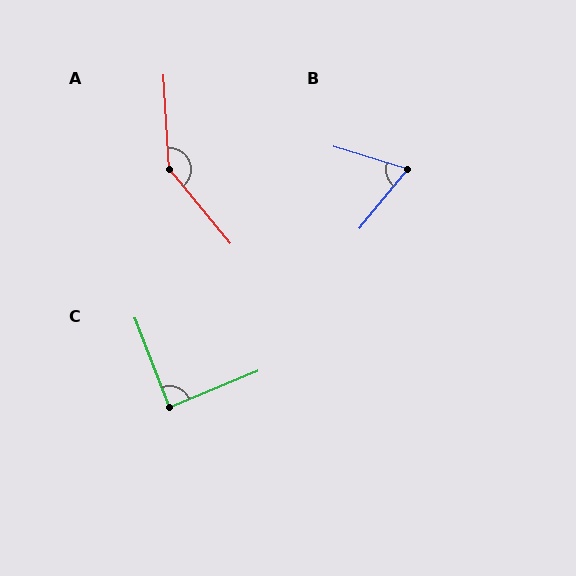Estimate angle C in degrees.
Approximately 88 degrees.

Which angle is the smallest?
B, at approximately 68 degrees.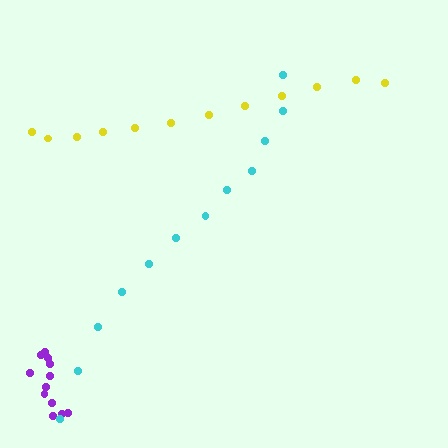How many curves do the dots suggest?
There are 3 distinct paths.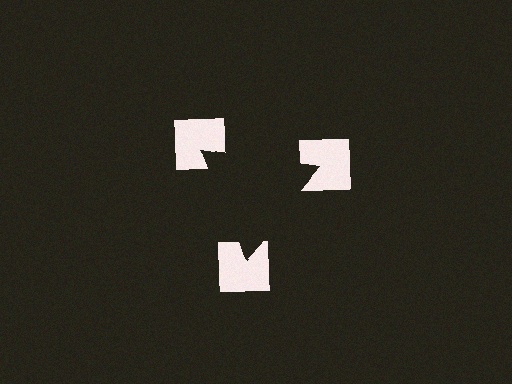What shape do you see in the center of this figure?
An illusory triangle — its edges are inferred from the aligned wedge cuts in the notched squares, not physically drawn.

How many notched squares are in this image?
There are 3 — one at each vertex of the illusory triangle.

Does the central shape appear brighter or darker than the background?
It typically appears slightly darker than the background, even though no actual brightness change is drawn.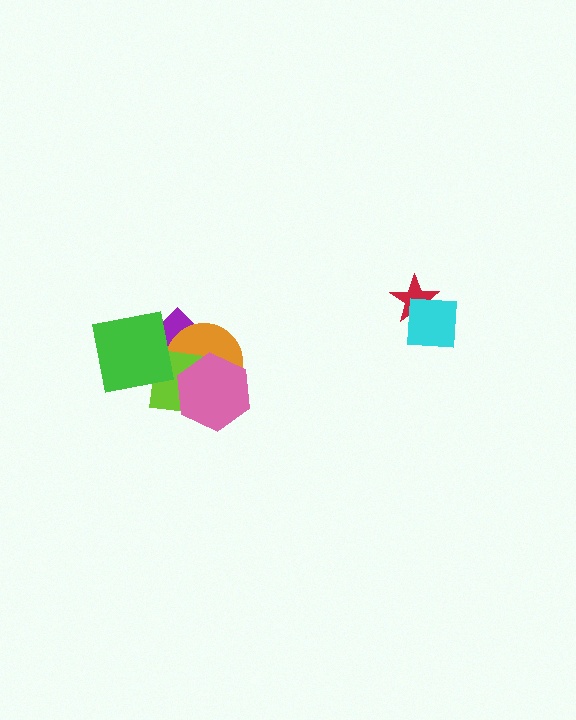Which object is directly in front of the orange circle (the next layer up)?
The lime square is directly in front of the orange circle.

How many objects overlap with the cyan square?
1 object overlaps with the cyan square.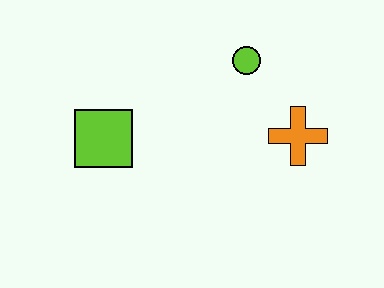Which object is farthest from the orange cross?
The lime square is farthest from the orange cross.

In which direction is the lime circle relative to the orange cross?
The lime circle is above the orange cross.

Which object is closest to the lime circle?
The orange cross is closest to the lime circle.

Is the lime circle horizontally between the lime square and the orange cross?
Yes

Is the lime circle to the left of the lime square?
No